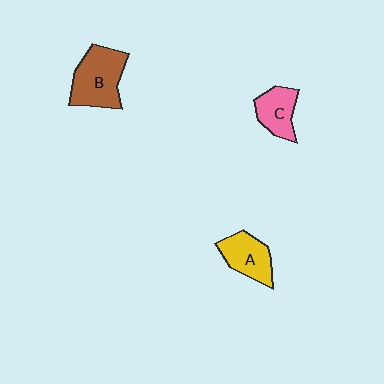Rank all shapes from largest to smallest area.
From largest to smallest: B (brown), A (yellow), C (pink).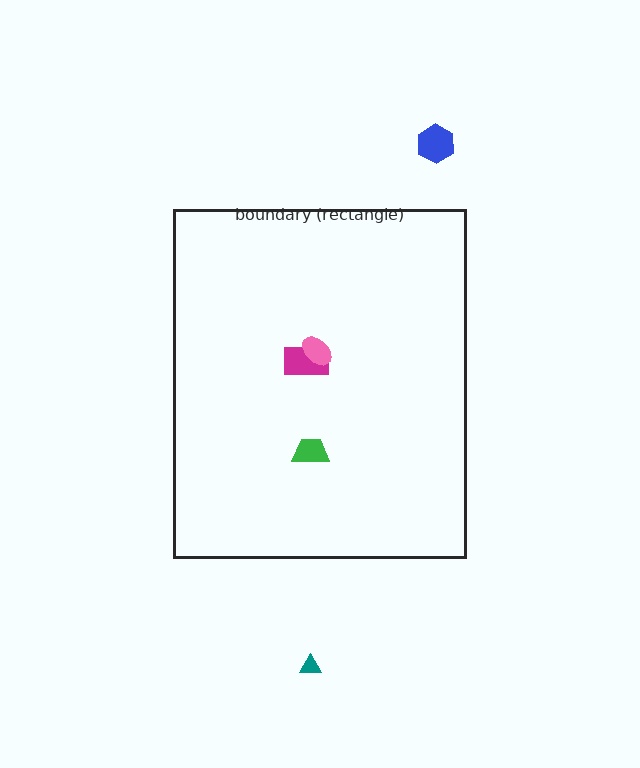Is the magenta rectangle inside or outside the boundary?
Inside.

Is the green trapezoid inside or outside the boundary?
Inside.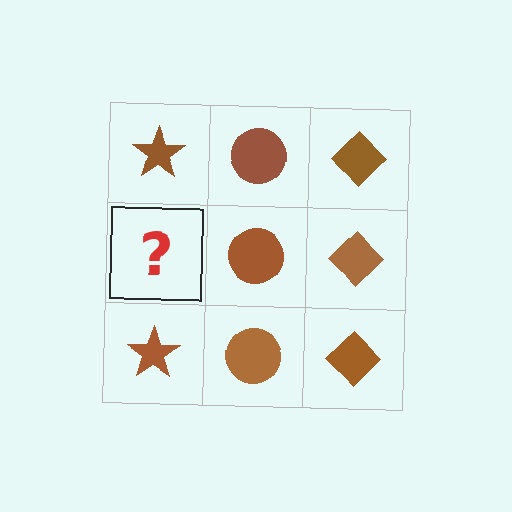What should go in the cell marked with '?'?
The missing cell should contain a brown star.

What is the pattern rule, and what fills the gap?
The rule is that each column has a consistent shape. The gap should be filled with a brown star.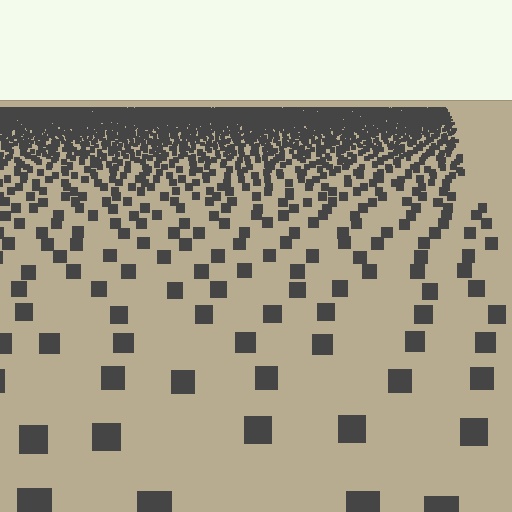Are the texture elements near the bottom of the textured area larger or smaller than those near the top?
Larger. Near the bottom, elements are closer to the viewer and appear at a bigger on-screen size.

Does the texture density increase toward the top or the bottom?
Density increases toward the top.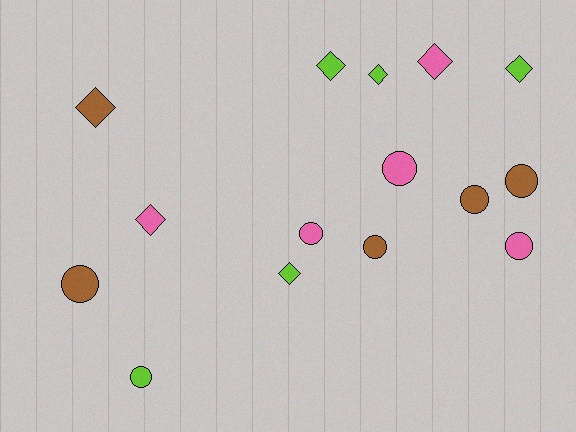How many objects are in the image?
There are 15 objects.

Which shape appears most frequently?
Circle, with 8 objects.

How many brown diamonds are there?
There is 1 brown diamond.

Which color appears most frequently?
Lime, with 5 objects.